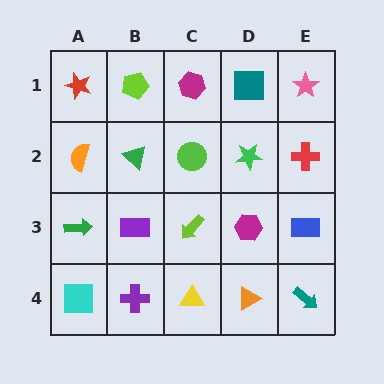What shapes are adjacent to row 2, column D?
A teal square (row 1, column D), a magenta hexagon (row 3, column D), a lime circle (row 2, column C), a red cross (row 2, column E).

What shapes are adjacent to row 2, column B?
A lime pentagon (row 1, column B), a purple rectangle (row 3, column B), an orange semicircle (row 2, column A), a lime circle (row 2, column C).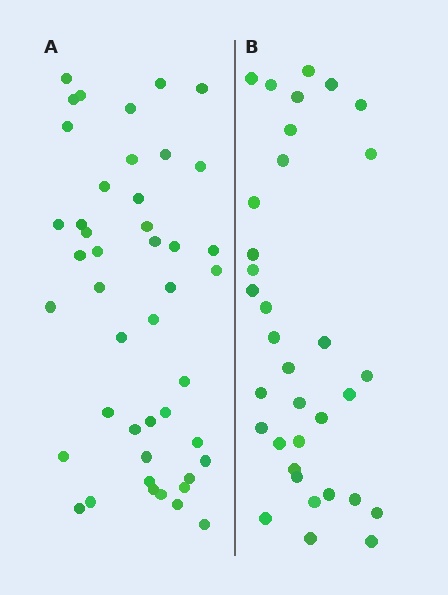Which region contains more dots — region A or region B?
Region A (the left region) has more dots.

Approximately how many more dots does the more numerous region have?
Region A has roughly 12 or so more dots than region B.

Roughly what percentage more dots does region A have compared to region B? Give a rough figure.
About 30% more.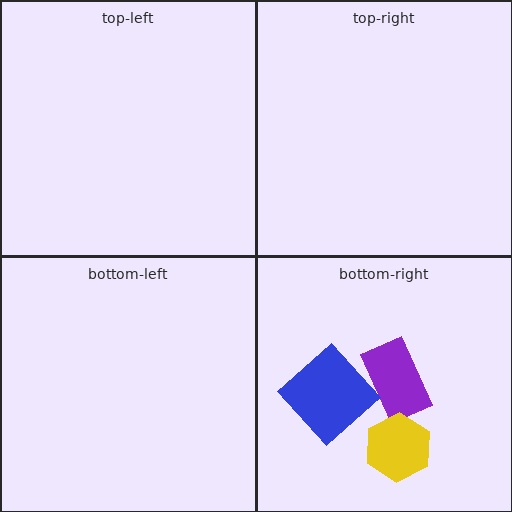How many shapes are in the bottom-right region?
3.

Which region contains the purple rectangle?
The bottom-right region.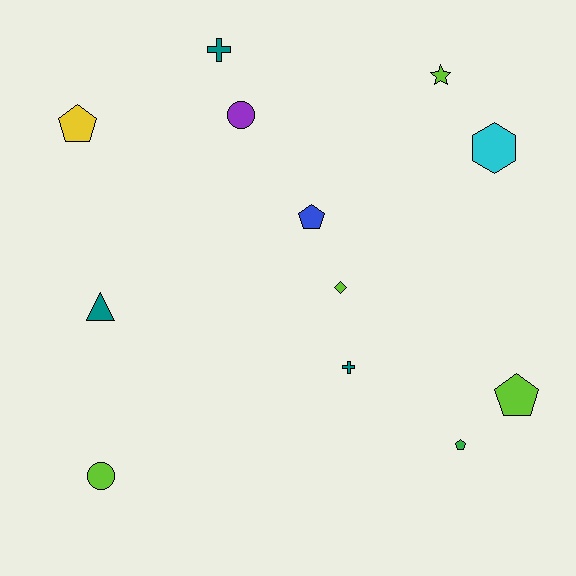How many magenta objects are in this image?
There are no magenta objects.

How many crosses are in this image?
There are 2 crosses.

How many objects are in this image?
There are 12 objects.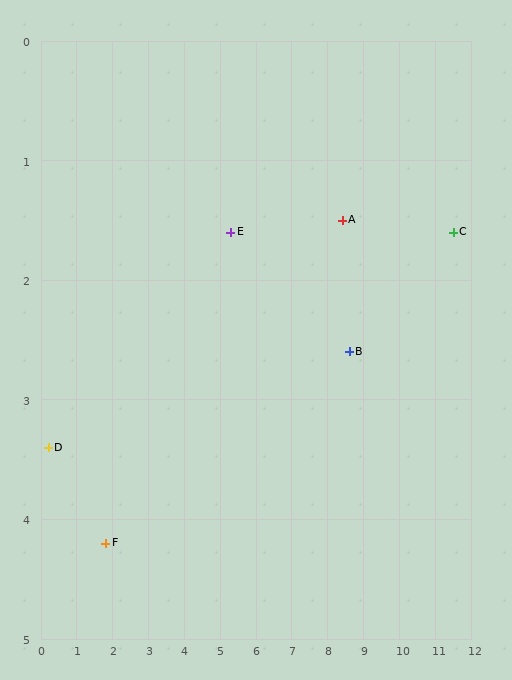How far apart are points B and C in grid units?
Points B and C are about 3.1 grid units apart.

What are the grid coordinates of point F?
Point F is at approximately (1.8, 4.2).